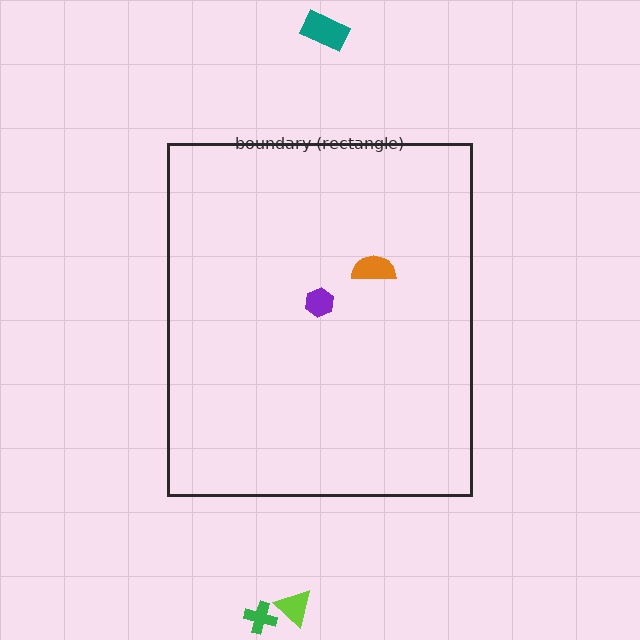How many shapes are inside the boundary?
2 inside, 3 outside.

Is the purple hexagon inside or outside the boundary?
Inside.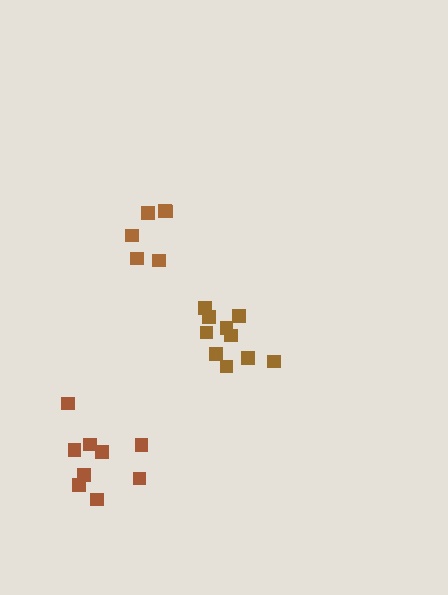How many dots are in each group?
Group 1: 10 dots, Group 2: 6 dots, Group 3: 9 dots (25 total).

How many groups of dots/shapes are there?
There are 3 groups.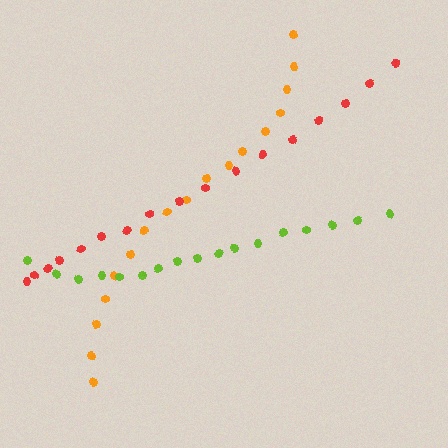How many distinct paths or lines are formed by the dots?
There are 3 distinct paths.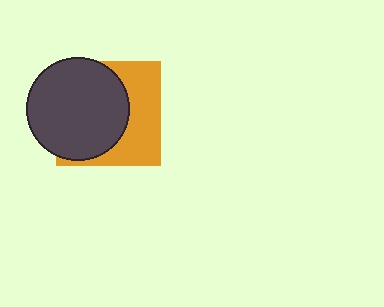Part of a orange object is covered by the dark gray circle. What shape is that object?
It is a square.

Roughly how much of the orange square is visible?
A small part of it is visible (roughly 42%).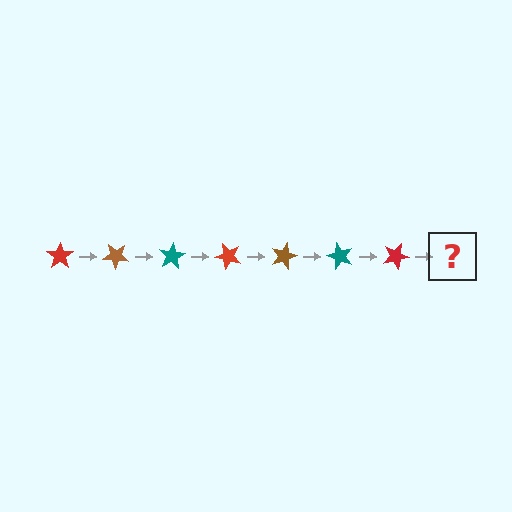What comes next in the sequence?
The next element should be a brown star, rotated 280 degrees from the start.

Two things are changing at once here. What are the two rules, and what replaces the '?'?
The two rules are that it rotates 40 degrees each step and the color cycles through red, brown, and teal. The '?' should be a brown star, rotated 280 degrees from the start.